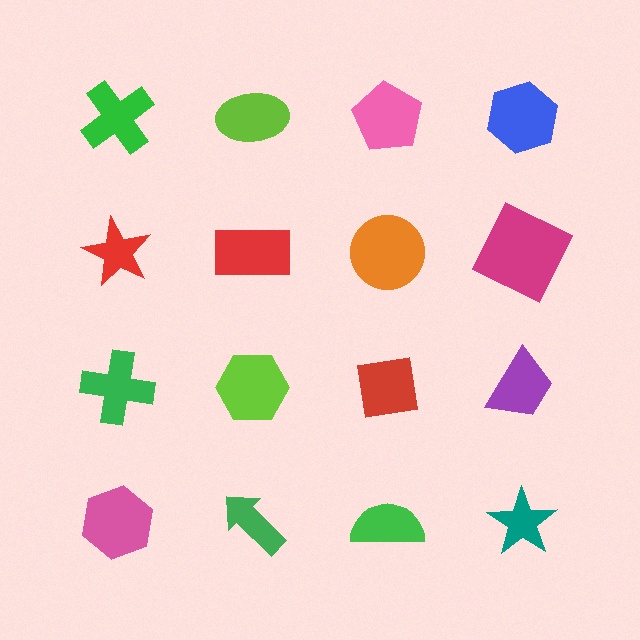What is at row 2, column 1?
A red star.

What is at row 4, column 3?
A green semicircle.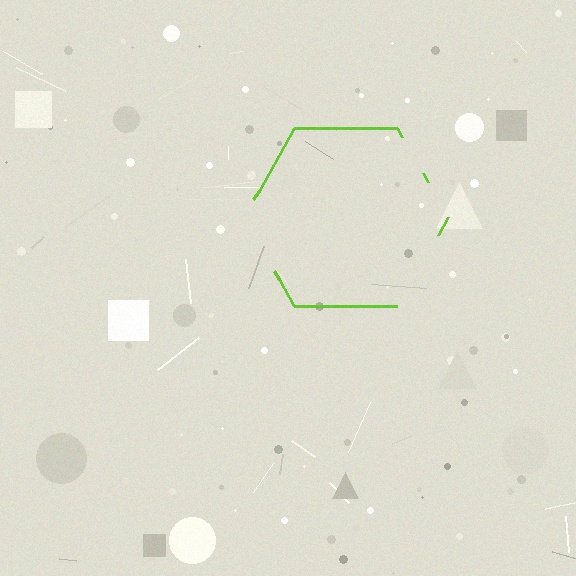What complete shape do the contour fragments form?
The contour fragments form a hexagon.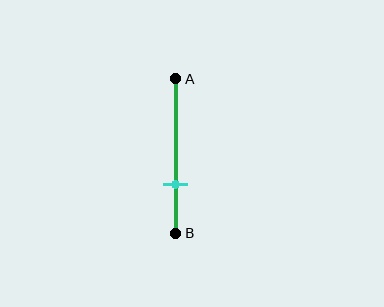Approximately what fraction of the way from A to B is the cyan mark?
The cyan mark is approximately 70% of the way from A to B.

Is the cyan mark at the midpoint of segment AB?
No, the mark is at about 70% from A, not at the 50% midpoint.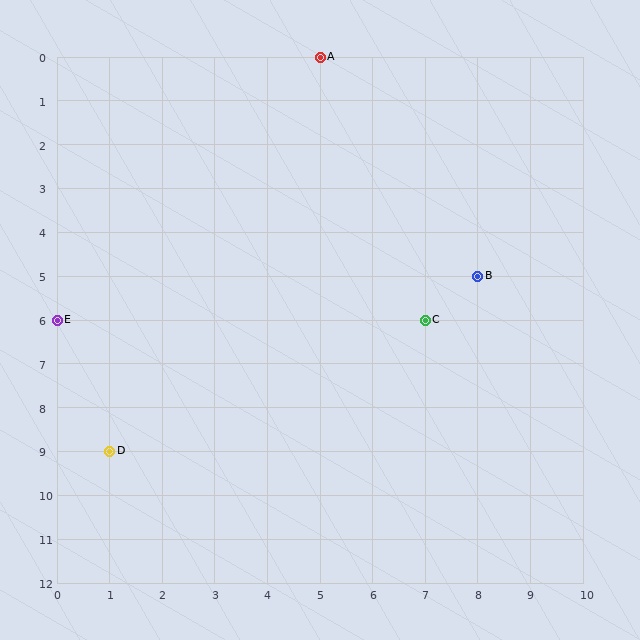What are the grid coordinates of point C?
Point C is at grid coordinates (7, 6).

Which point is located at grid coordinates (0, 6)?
Point E is at (0, 6).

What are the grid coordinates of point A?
Point A is at grid coordinates (5, 0).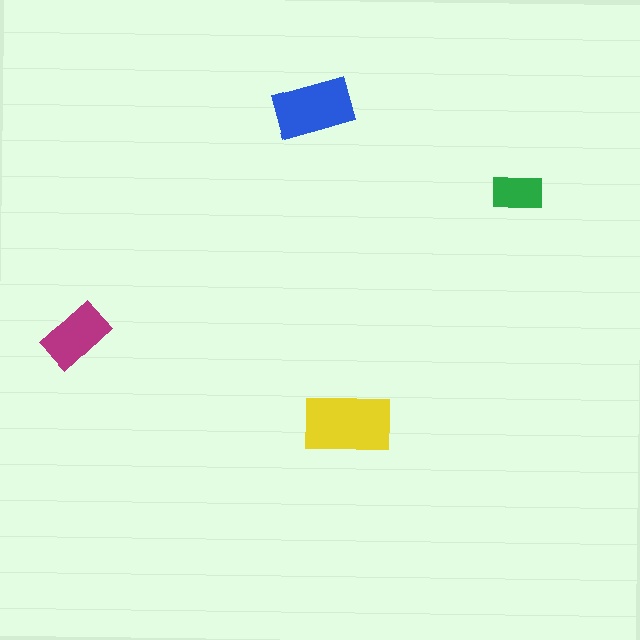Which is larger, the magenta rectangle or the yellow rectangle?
The yellow one.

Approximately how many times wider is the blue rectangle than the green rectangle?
About 1.5 times wider.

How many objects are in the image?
There are 4 objects in the image.